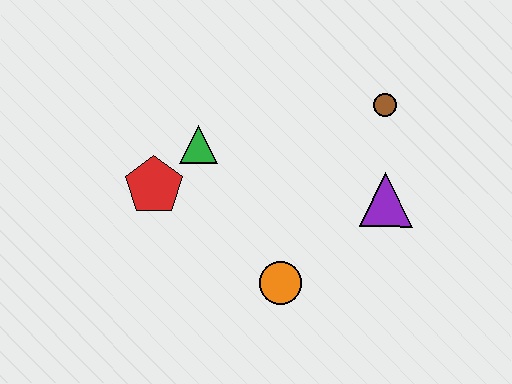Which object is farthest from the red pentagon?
The brown circle is farthest from the red pentagon.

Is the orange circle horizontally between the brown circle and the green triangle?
Yes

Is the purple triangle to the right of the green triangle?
Yes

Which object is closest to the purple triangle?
The brown circle is closest to the purple triangle.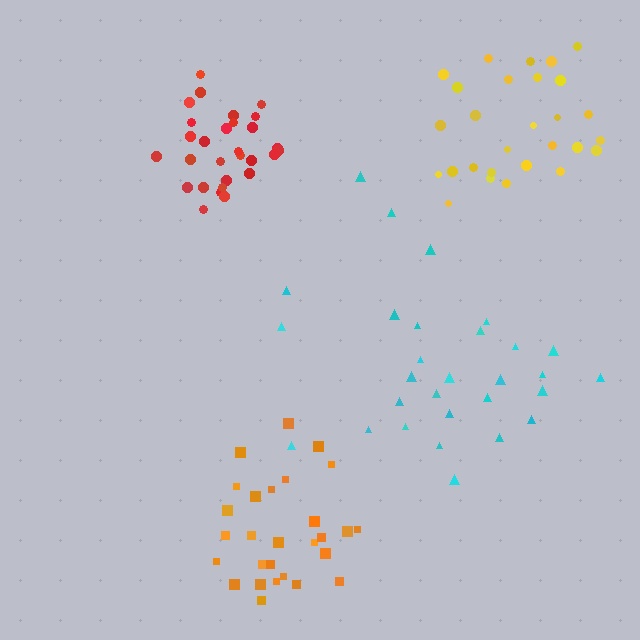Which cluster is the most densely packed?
Red.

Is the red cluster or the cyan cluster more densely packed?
Red.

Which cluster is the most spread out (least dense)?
Cyan.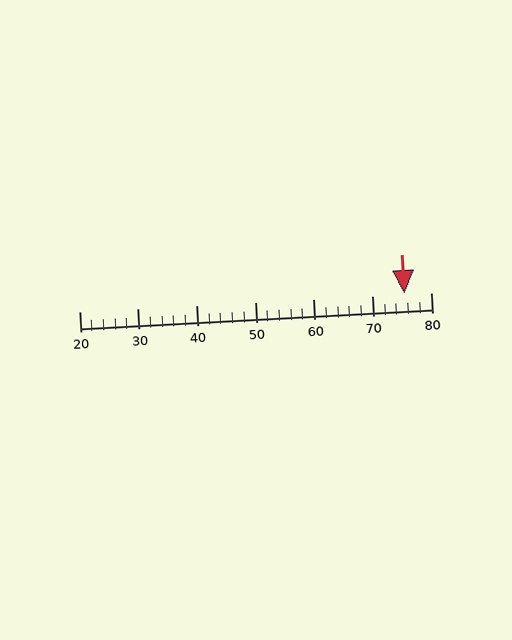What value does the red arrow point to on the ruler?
The red arrow points to approximately 76.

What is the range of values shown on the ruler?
The ruler shows values from 20 to 80.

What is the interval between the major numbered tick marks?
The major tick marks are spaced 10 units apart.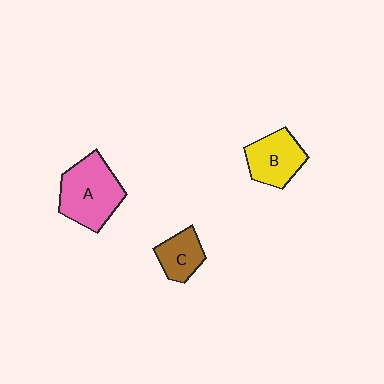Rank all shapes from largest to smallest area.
From largest to smallest: A (pink), B (yellow), C (brown).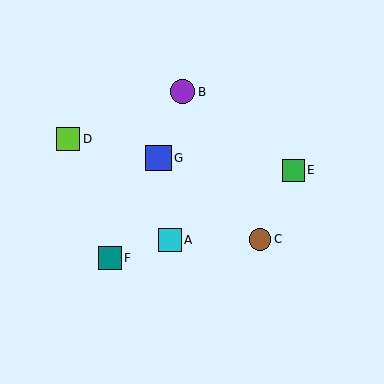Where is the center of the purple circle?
The center of the purple circle is at (183, 92).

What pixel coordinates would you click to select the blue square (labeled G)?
Click at (159, 158) to select the blue square G.